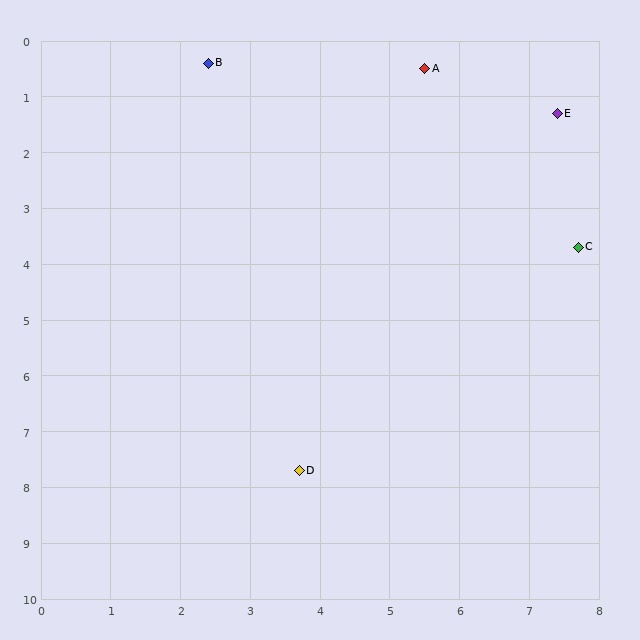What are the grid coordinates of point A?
Point A is at approximately (5.5, 0.5).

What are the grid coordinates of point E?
Point E is at approximately (7.4, 1.3).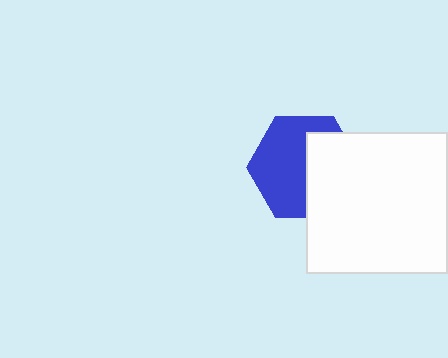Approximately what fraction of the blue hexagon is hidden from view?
Roughly 43% of the blue hexagon is hidden behind the white square.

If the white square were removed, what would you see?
You would see the complete blue hexagon.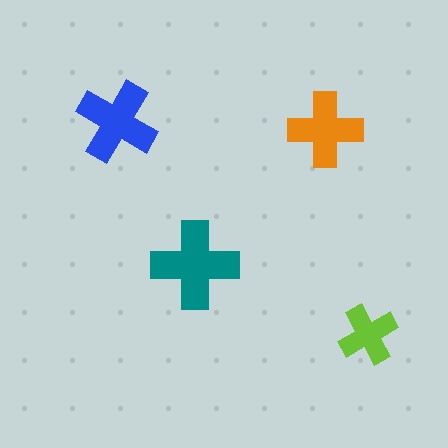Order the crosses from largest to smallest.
the teal one, the blue one, the orange one, the lime one.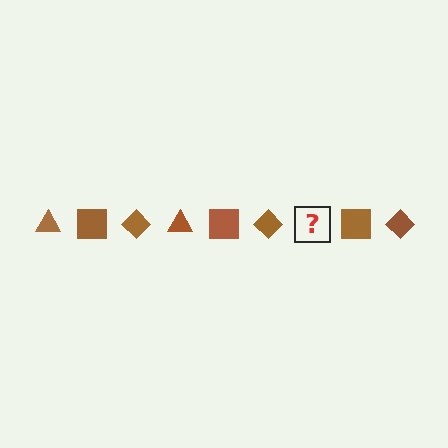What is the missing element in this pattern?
The missing element is a brown triangle.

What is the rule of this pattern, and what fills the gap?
The rule is that the pattern cycles through triangle, square, diamond shapes in brown. The gap should be filled with a brown triangle.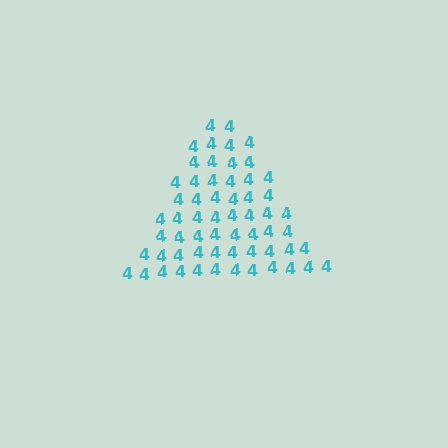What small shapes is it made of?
It is made of small digit 4's.